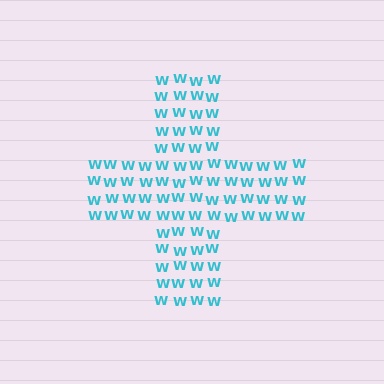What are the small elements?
The small elements are letter W's.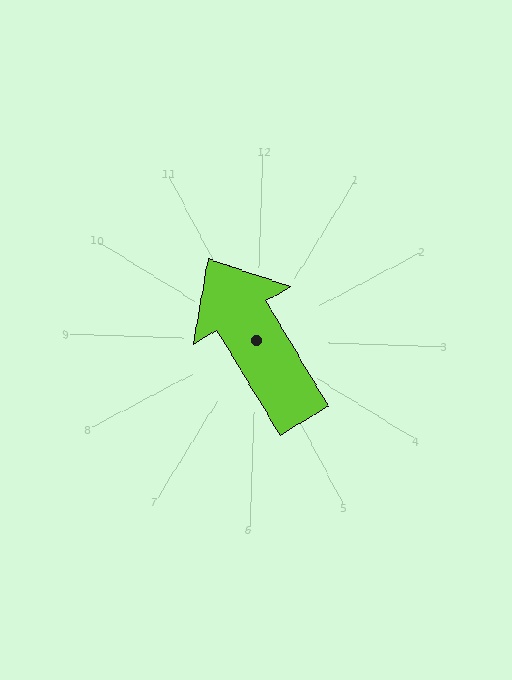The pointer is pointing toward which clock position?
Roughly 11 o'clock.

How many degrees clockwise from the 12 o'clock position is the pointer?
Approximately 327 degrees.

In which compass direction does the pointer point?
Northwest.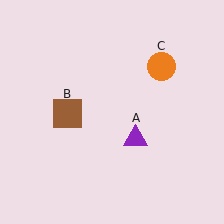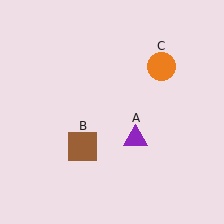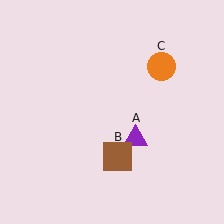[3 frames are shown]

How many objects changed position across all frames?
1 object changed position: brown square (object B).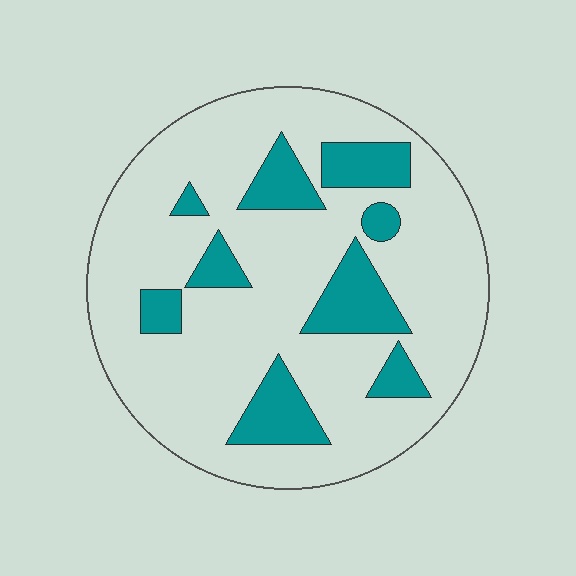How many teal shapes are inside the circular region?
9.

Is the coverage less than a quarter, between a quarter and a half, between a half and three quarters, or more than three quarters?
Less than a quarter.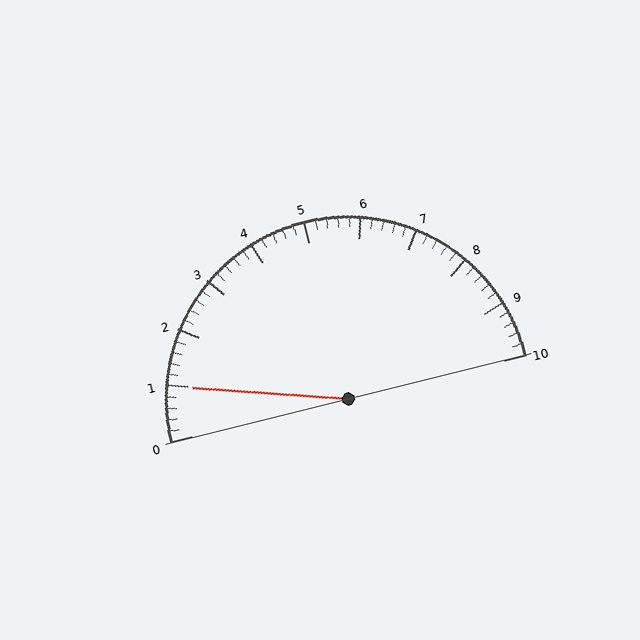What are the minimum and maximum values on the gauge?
The gauge ranges from 0 to 10.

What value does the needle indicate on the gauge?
The needle indicates approximately 1.0.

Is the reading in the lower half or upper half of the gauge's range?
The reading is in the lower half of the range (0 to 10).